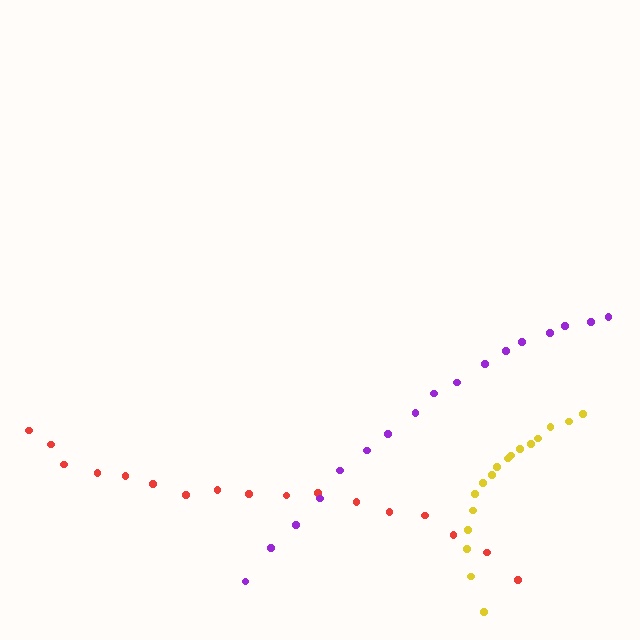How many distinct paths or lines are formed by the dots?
There are 3 distinct paths.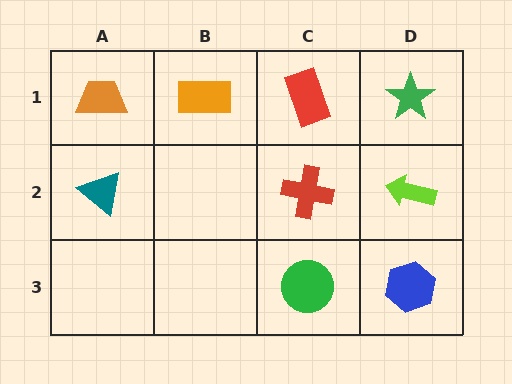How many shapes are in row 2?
3 shapes.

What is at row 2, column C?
A red cross.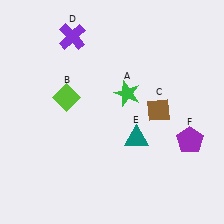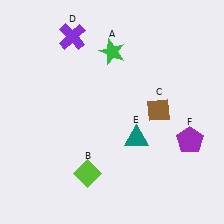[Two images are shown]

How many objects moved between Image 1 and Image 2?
2 objects moved between the two images.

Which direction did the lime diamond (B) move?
The lime diamond (B) moved down.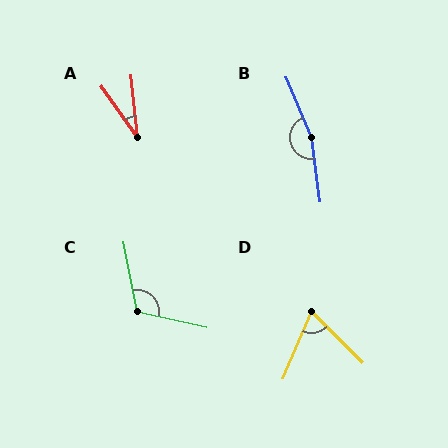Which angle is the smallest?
A, at approximately 30 degrees.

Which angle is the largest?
B, at approximately 165 degrees.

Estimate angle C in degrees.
Approximately 114 degrees.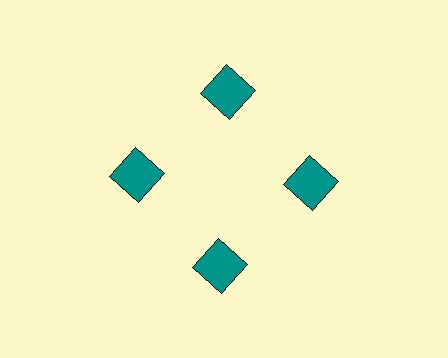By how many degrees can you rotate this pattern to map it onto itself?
The pattern maps onto itself every 90 degrees of rotation.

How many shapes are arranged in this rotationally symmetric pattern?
There are 4 shapes, arranged in 4 groups of 1.